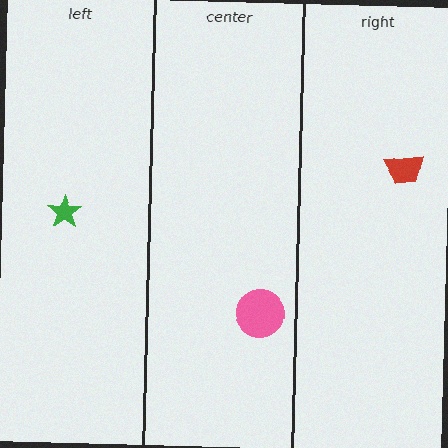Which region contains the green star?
The left region.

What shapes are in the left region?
The green star.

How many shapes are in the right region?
1.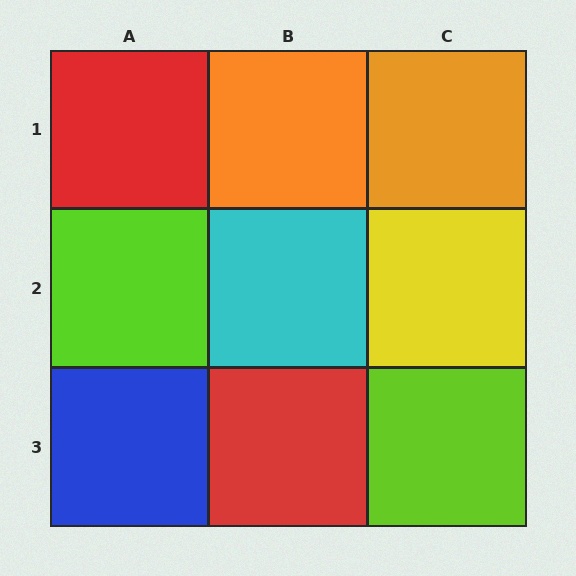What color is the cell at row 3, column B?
Red.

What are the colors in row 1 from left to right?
Red, orange, orange.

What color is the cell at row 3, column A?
Blue.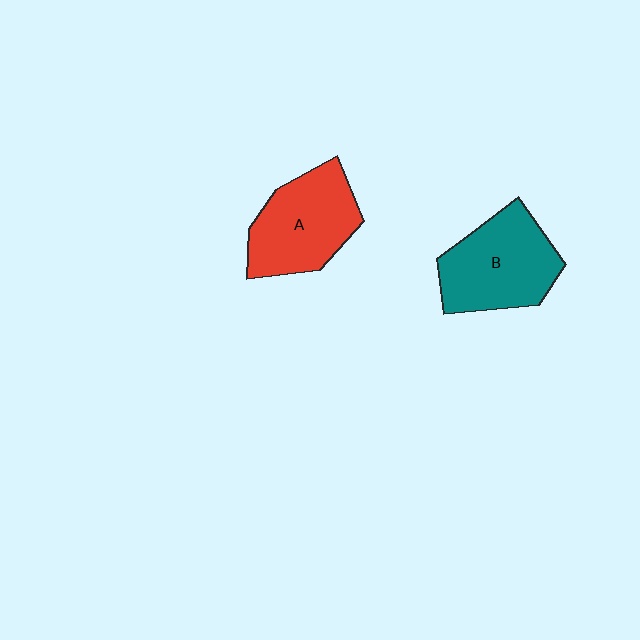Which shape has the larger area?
Shape B (teal).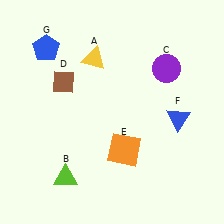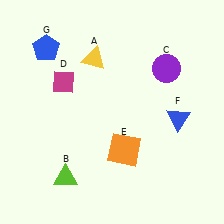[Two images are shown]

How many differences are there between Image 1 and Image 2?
There is 1 difference between the two images.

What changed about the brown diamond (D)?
In Image 1, D is brown. In Image 2, it changed to magenta.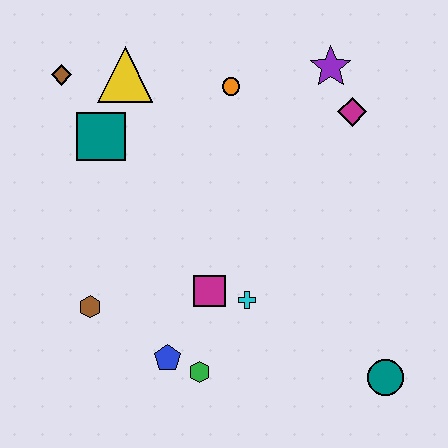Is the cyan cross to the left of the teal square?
No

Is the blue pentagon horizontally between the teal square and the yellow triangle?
No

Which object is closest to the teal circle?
The cyan cross is closest to the teal circle.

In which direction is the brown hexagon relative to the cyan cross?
The brown hexagon is to the left of the cyan cross.